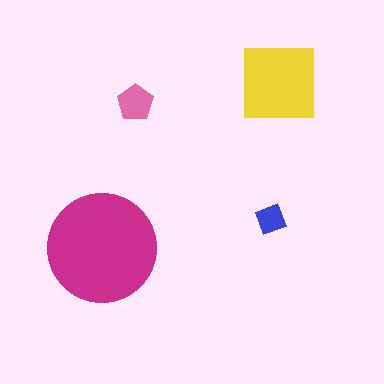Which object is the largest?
The magenta circle.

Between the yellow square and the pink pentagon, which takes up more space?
The yellow square.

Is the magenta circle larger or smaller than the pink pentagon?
Larger.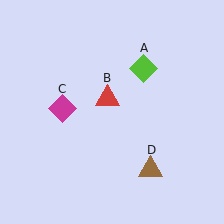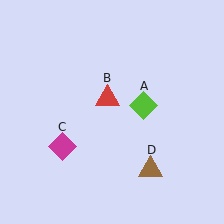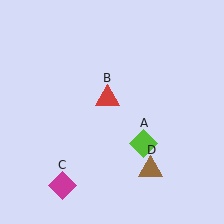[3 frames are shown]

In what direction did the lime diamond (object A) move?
The lime diamond (object A) moved down.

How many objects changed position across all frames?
2 objects changed position: lime diamond (object A), magenta diamond (object C).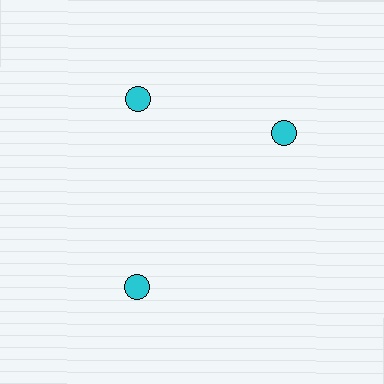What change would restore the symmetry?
The symmetry would be restored by rotating it back into even spacing with its neighbors so that all 3 circles sit at equal angles and equal distance from the center.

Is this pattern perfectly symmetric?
No. The 3 cyan circles are arranged in a ring, but one element near the 3 o'clock position is rotated out of alignment along the ring, breaking the 3-fold rotational symmetry.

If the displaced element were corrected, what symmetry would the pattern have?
It would have 3-fold rotational symmetry — the pattern would map onto itself every 120 degrees.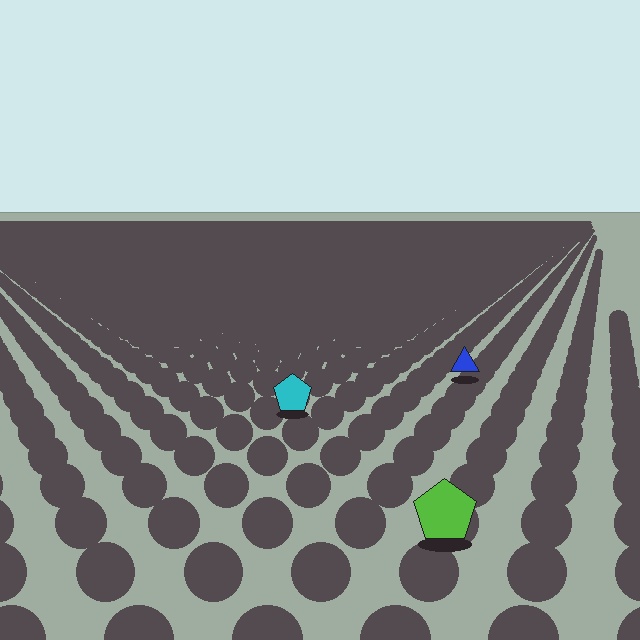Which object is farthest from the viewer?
The blue triangle is farthest from the viewer. It appears smaller and the ground texture around it is denser.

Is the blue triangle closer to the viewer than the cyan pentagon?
No. The cyan pentagon is closer — you can tell from the texture gradient: the ground texture is coarser near it.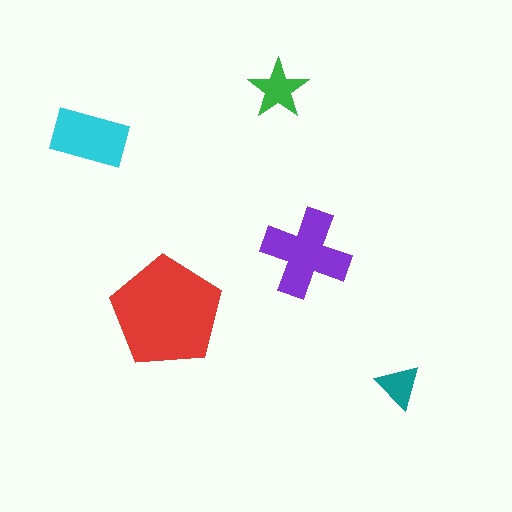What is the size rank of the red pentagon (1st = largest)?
1st.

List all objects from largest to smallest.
The red pentagon, the purple cross, the cyan rectangle, the green star, the teal triangle.